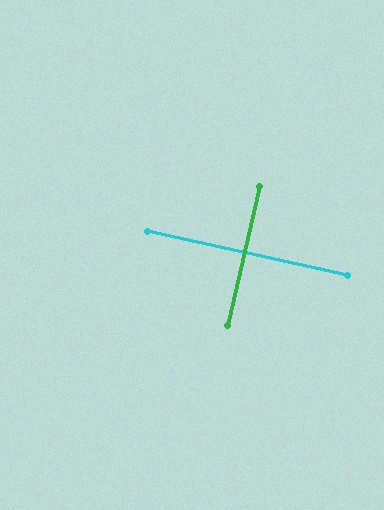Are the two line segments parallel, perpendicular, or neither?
Perpendicular — they meet at approximately 89°.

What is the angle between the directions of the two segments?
Approximately 89 degrees.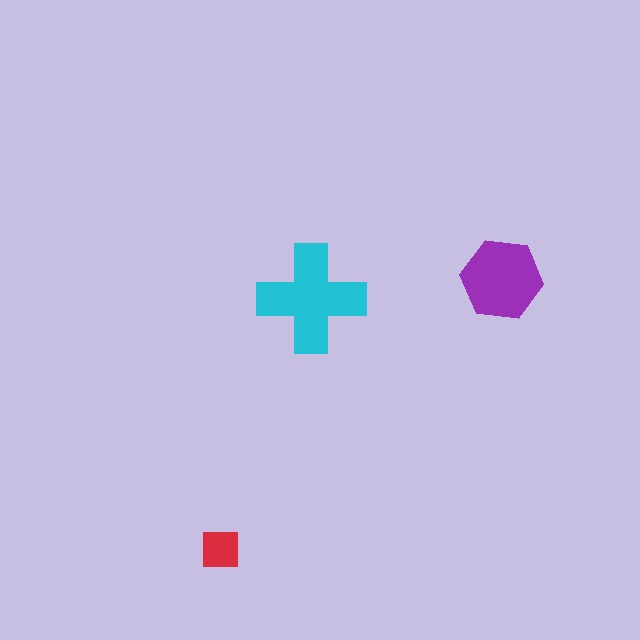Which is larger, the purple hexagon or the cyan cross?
The cyan cross.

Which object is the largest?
The cyan cross.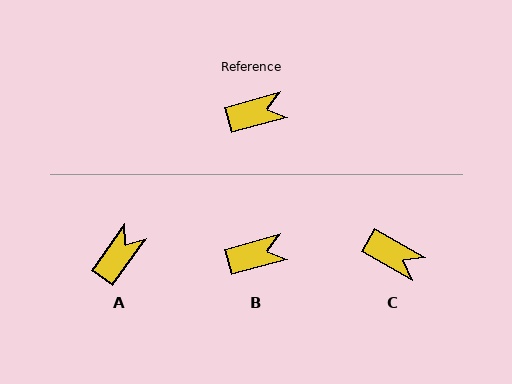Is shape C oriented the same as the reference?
No, it is off by about 45 degrees.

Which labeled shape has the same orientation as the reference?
B.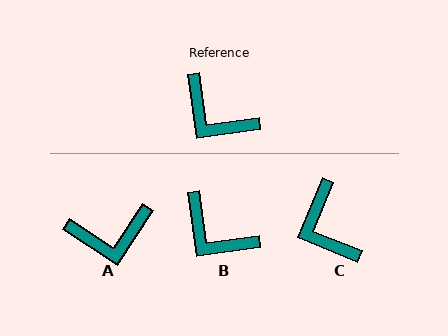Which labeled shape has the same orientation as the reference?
B.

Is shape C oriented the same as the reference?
No, it is off by about 30 degrees.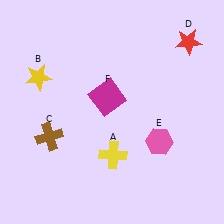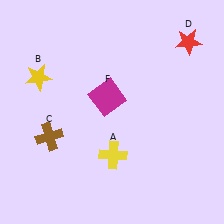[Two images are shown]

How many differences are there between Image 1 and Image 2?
There is 1 difference between the two images.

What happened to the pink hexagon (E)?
The pink hexagon (E) was removed in Image 2. It was in the bottom-right area of Image 1.